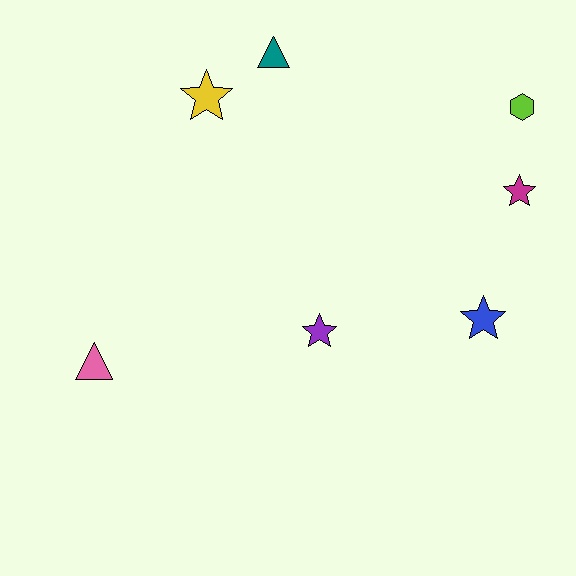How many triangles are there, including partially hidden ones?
There are 2 triangles.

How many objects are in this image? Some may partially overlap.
There are 7 objects.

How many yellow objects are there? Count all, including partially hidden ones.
There is 1 yellow object.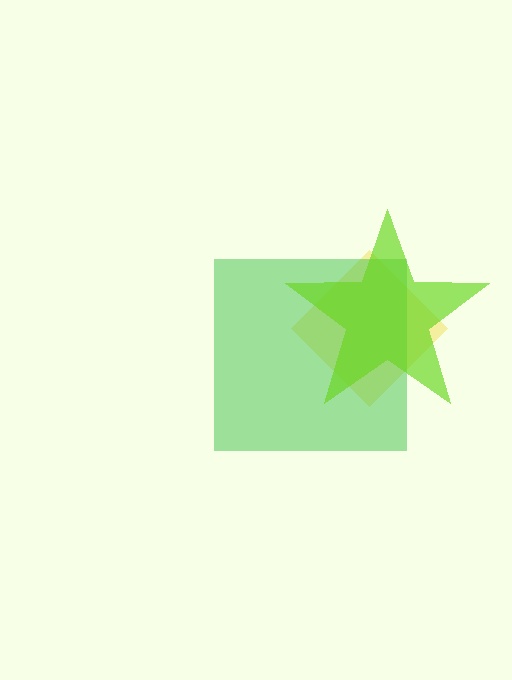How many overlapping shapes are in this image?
There are 3 overlapping shapes in the image.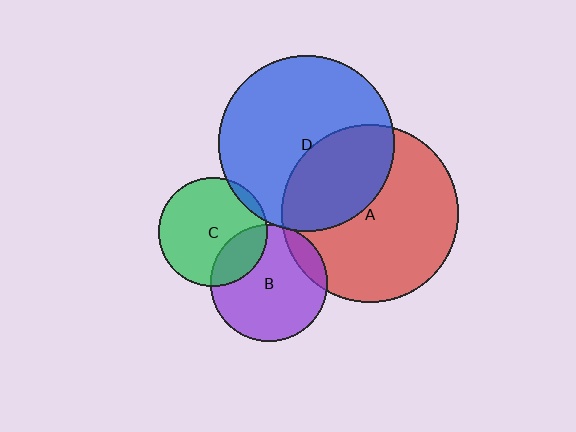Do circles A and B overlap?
Yes.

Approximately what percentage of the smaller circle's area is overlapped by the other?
Approximately 10%.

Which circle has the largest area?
Circle A (red).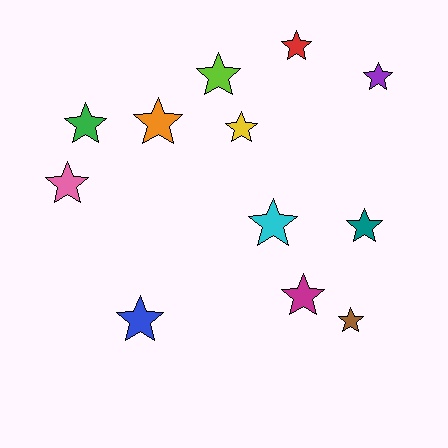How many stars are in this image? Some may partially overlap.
There are 12 stars.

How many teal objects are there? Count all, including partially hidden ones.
There is 1 teal object.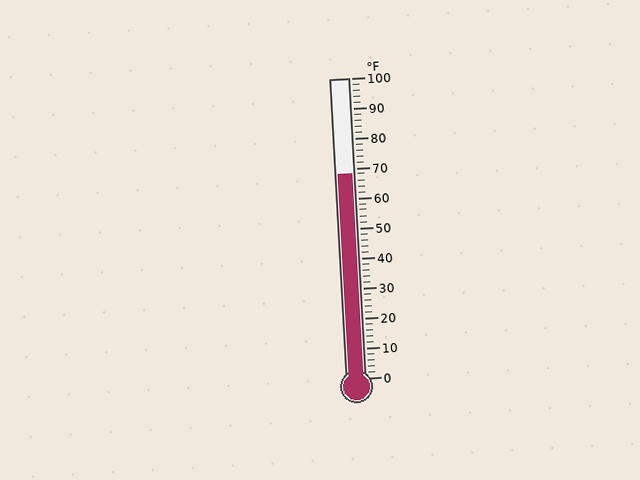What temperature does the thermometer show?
The thermometer shows approximately 68°F.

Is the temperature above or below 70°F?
The temperature is below 70°F.